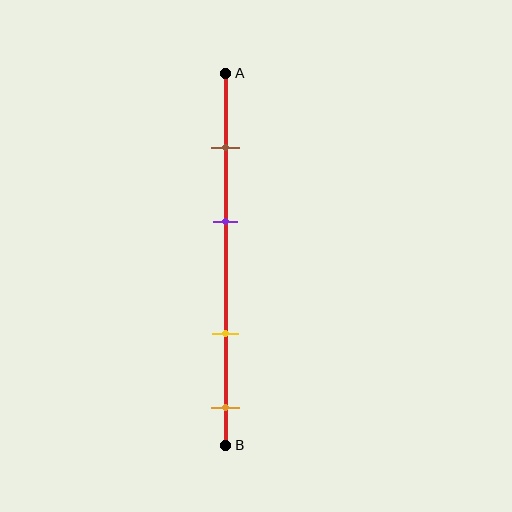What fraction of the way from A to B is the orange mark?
The orange mark is approximately 90% (0.9) of the way from A to B.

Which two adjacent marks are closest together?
The brown and purple marks are the closest adjacent pair.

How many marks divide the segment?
There are 4 marks dividing the segment.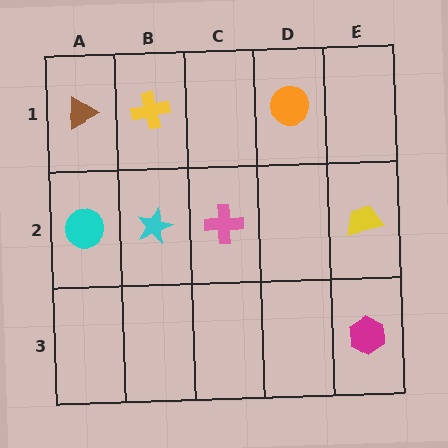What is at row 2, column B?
A cyan star.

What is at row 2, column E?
A yellow trapezoid.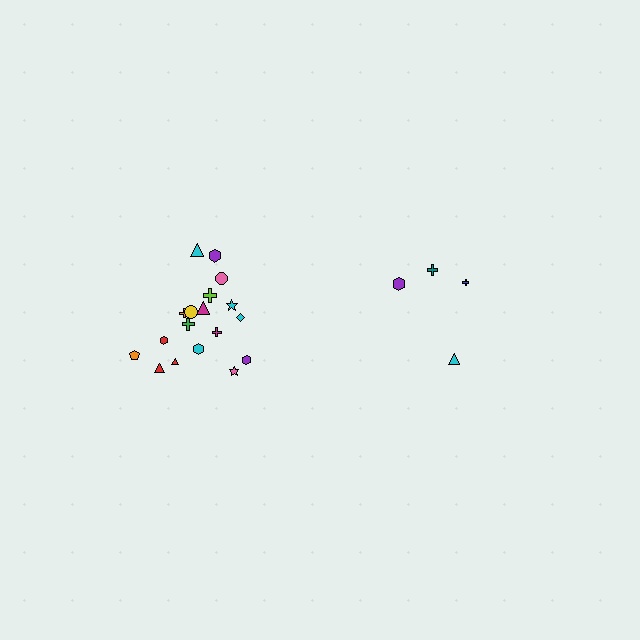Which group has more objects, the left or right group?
The left group.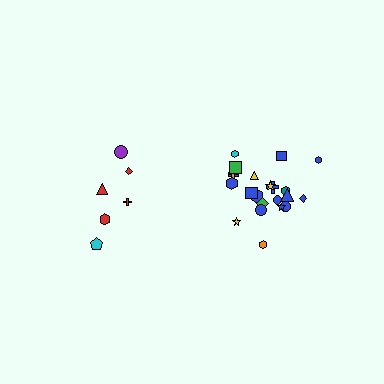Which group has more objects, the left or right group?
The right group.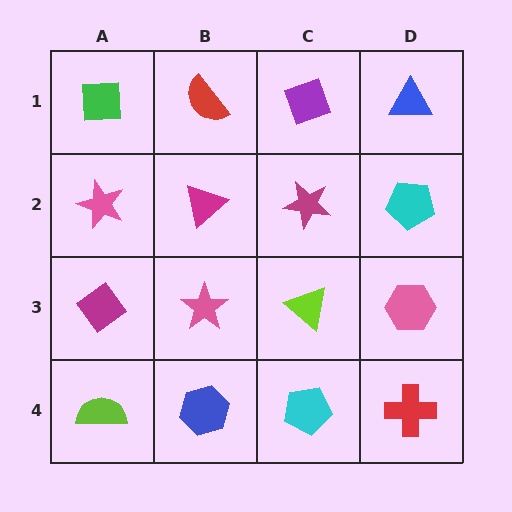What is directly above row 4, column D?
A pink hexagon.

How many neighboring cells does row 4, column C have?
3.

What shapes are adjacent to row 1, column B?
A magenta triangle (row 2, column B), a green square (row 1, column A), a purple diamond (row 1, column C).